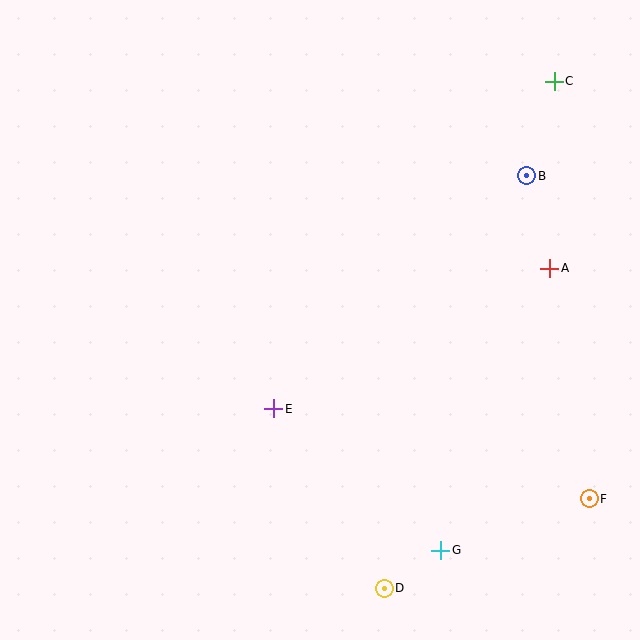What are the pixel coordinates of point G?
Point G is at (441, 550).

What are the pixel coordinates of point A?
Point A is at (550, 268).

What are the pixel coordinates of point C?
Point C is at (554, 81).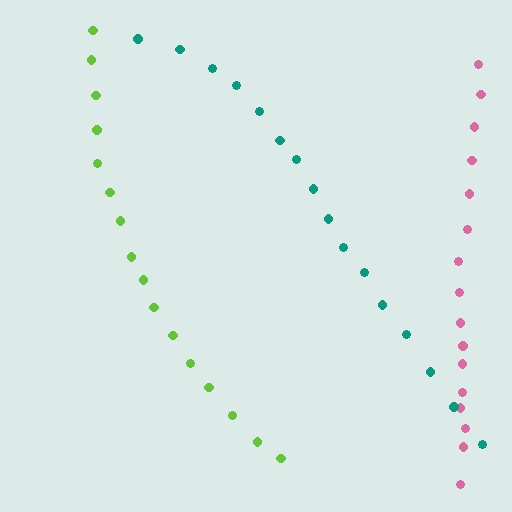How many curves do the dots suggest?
There are 3 distinct paths.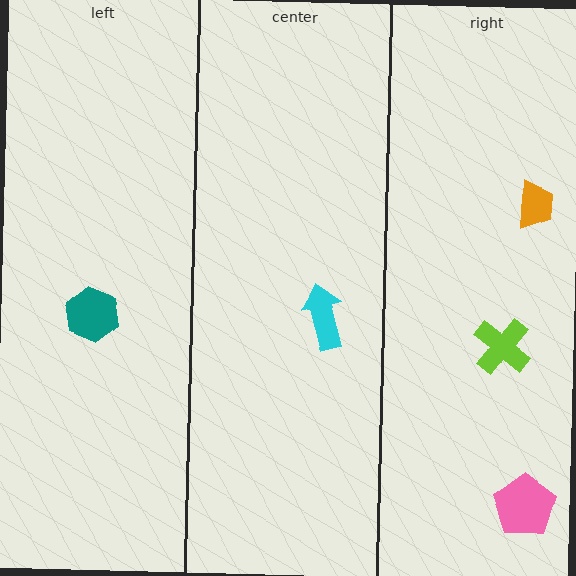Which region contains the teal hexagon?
The left region.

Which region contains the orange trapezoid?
The right region.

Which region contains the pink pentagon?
The right region.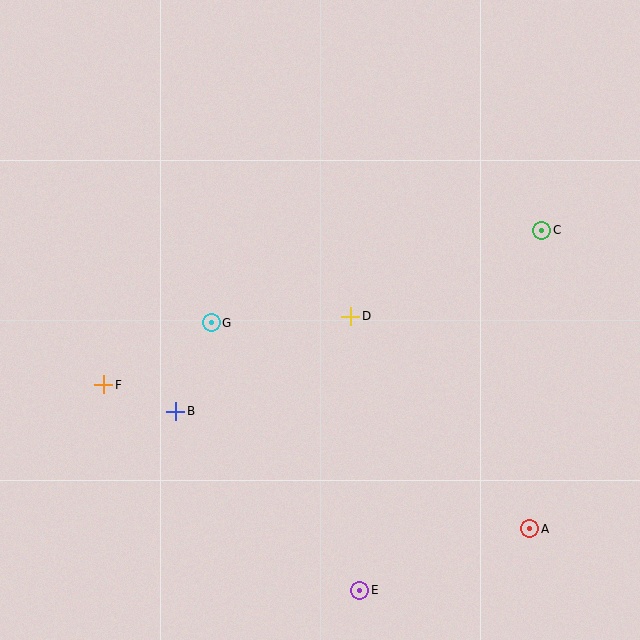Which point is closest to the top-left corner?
Point G is closest to the top-left corner.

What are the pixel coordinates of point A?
Point A is at (530, 529).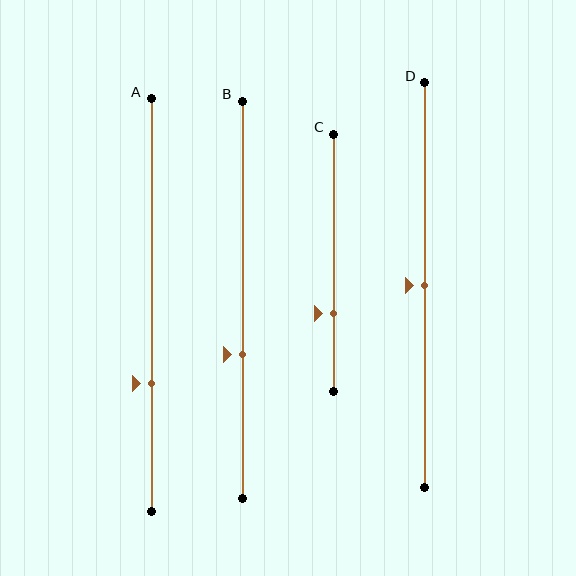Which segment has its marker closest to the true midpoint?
Segment D has its marker closest to the true midpoint.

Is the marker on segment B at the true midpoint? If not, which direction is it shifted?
No, the marker on segment B is shifted downward by about 14% of the segment length.